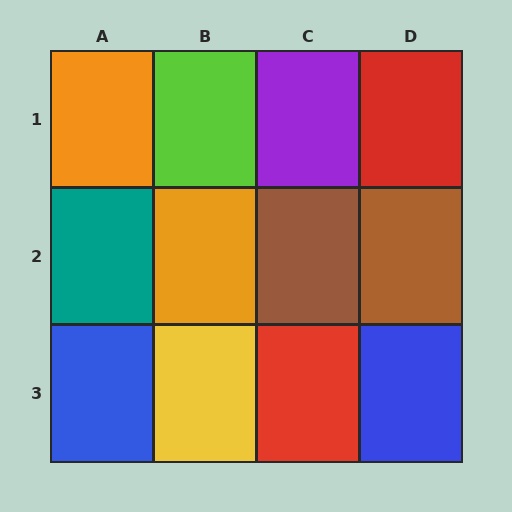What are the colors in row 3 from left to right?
Blue, yellow, red, blue.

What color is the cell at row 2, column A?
Teal.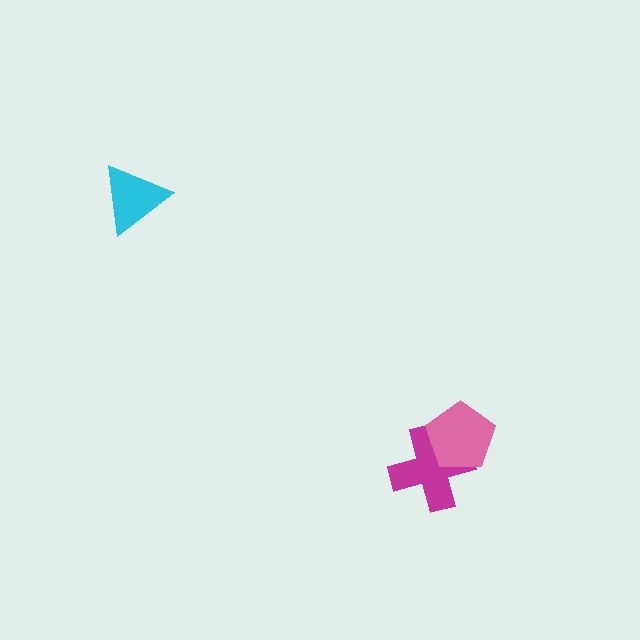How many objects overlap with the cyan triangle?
0 objects overlap with the cyan triangle.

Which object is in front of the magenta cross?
The pink pentagon is in front of the magenta cross.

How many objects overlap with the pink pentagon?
1 object overlaps with the pink pentagon.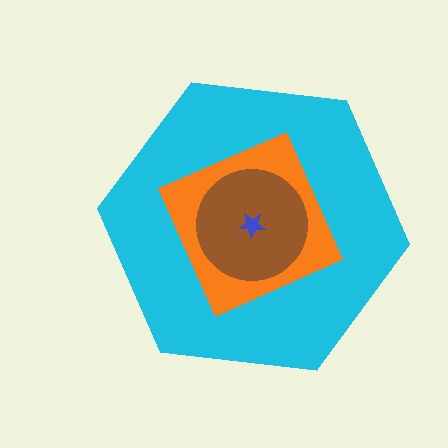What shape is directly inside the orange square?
The brown circle.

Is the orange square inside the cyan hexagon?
Yes.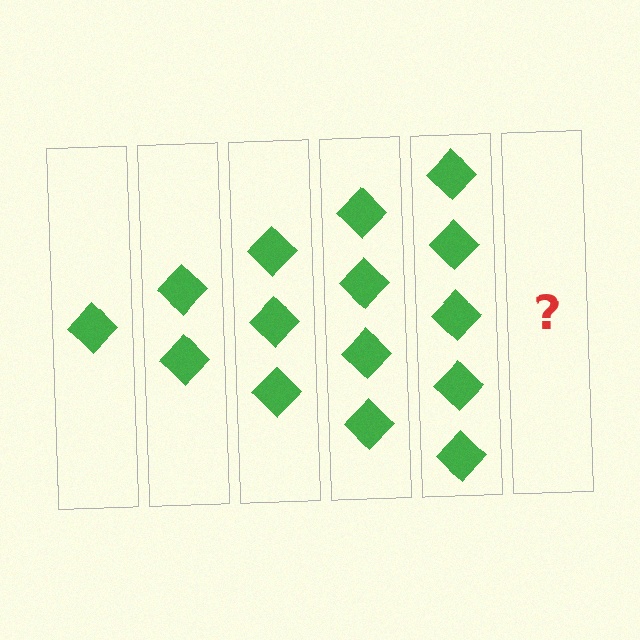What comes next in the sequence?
The next element should be 6 diamonds.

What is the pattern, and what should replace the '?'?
The pattern is that each step adds one more diamond. The '?' should be 6 diamonds.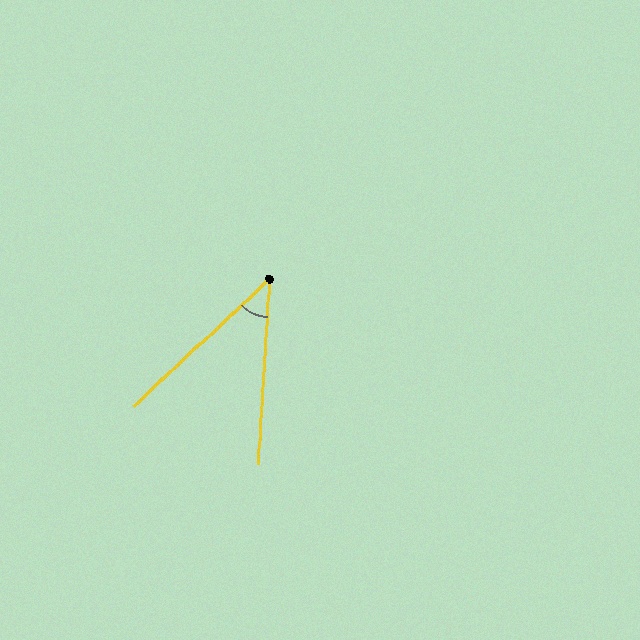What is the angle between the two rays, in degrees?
Approximately 43 degrees.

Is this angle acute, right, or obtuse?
It is acute.